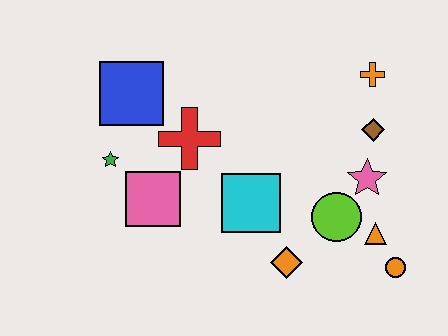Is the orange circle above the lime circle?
No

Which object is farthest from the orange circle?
The blue square is farthest from the orange circle.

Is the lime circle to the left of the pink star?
Yes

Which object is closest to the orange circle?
The orange triangle is closest to the orange circle.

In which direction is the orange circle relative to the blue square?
The orange circle is to the right of the blue square.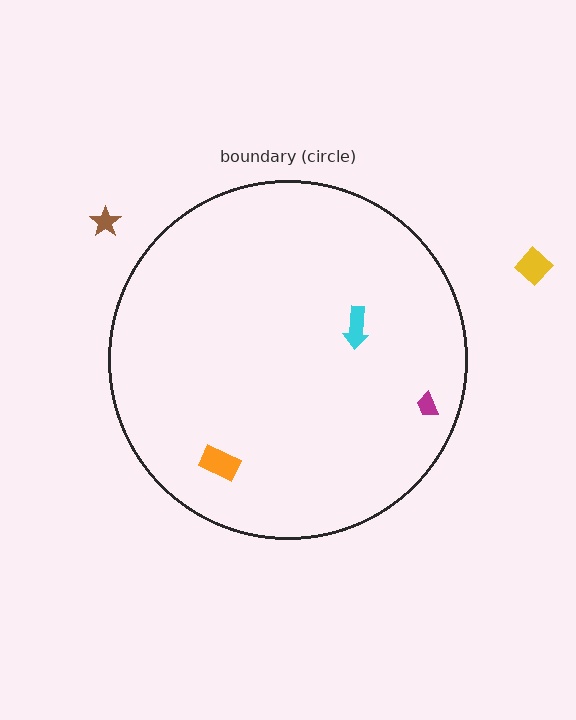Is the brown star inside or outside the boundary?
Outside.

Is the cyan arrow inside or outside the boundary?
Inside.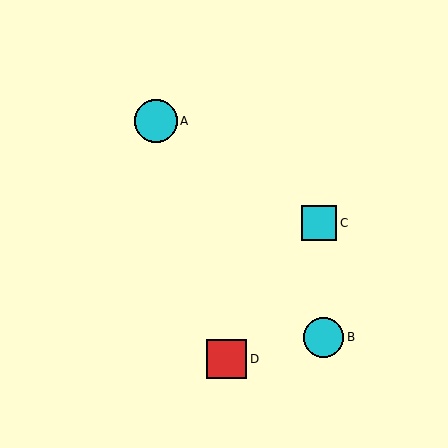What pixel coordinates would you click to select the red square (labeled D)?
Click at (227, 359) to select the red square D.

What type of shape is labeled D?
Shape D is a red square.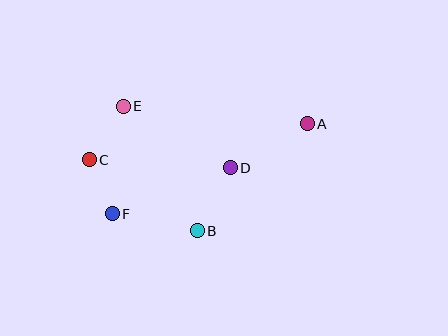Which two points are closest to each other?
Points C and F are closest to each other.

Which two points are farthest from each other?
Points A and C are farthest from each other.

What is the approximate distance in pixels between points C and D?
The distance between C and D is approximately 141 pixels.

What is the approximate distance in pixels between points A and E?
The distance between A and E is approximately 185 pixels.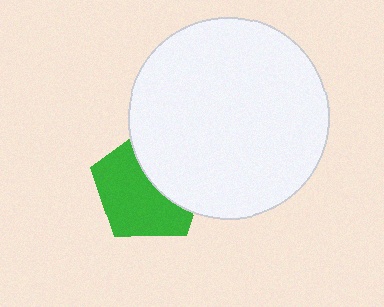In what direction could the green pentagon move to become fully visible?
The green pentagon could move left. That would shift it out from behind the white circle entirely.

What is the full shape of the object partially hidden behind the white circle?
The partially hidden object is a green pentagon.